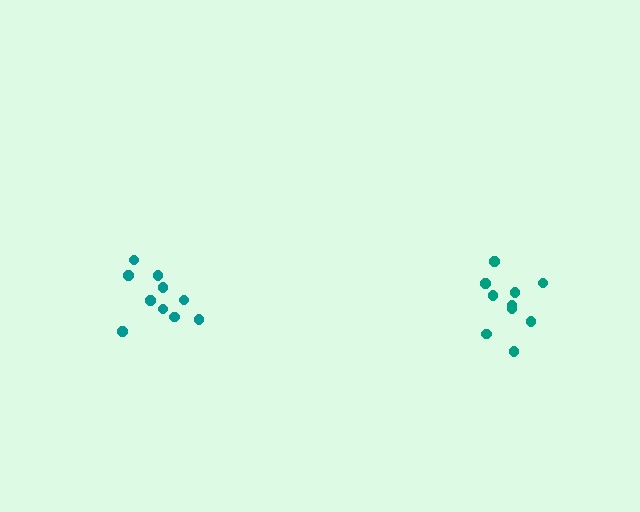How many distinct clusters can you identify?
There are 2 distinct clusters.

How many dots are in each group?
Group 1: 10 dots, Group 2: 10 dots (20 total).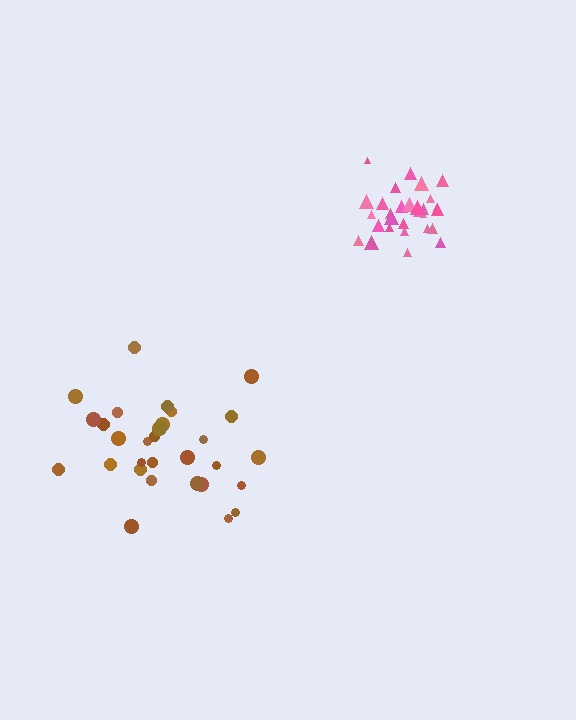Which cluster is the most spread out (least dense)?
Brown.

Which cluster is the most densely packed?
Pink.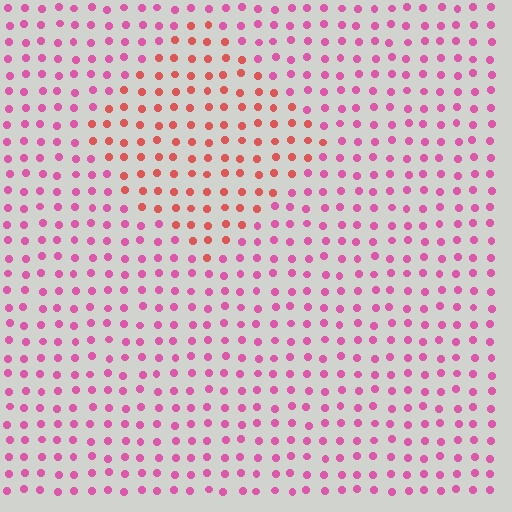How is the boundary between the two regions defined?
The boundary is defined purely by a slight shift in hue (about 38 degrees). Spacing, size, and orientation are identical on both sides.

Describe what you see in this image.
The image is filled with small pink elements in a uniform arrangement. A diamond-shaped region is visible where the elements are tinted to a slightly different hue, forming a subtle color boundary.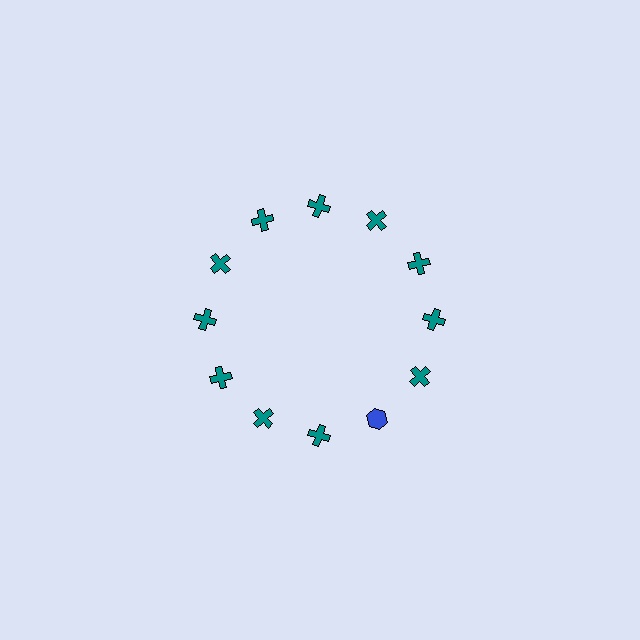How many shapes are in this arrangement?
There are 12 shapes arranged in a ring pattern.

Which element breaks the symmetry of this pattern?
The blue hexagon at roughly the 5 o'clock position breaks the symmetry. All other shapes are teal crosses.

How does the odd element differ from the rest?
It differs in both color (blue instead of teal) and shape (hexagon instead of cross).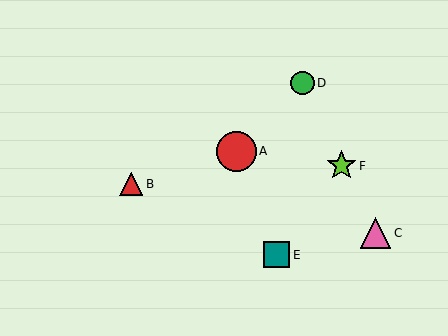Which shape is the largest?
The red circle (labeled A) is the largest.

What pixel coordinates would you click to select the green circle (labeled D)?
Click at (302, 83) to select the green circle D.